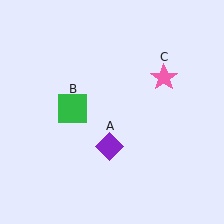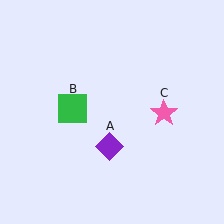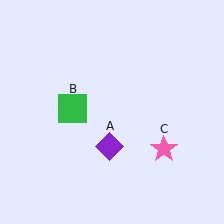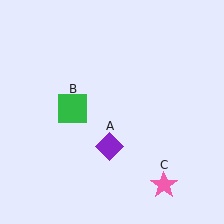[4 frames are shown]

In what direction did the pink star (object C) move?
The pink star (object C) moved down.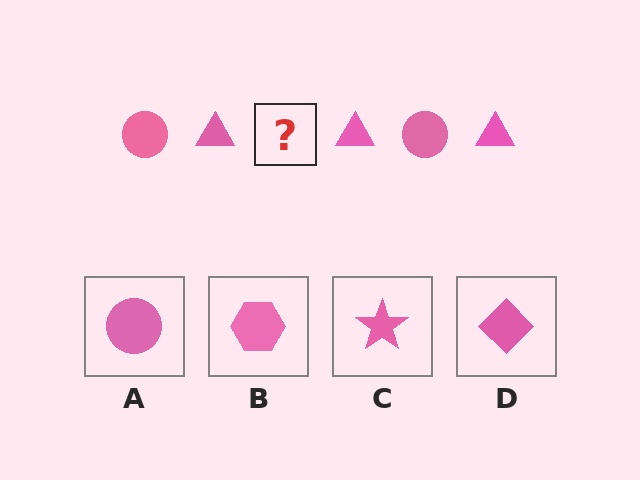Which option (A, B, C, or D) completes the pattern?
A.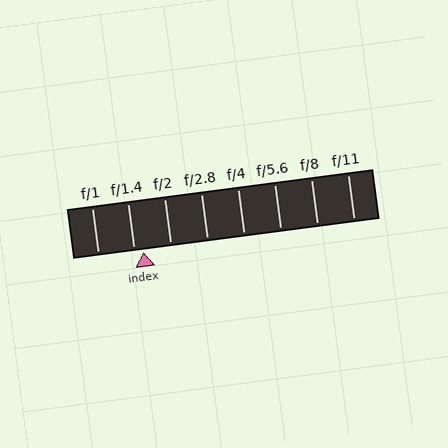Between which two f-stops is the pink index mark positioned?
The index mark is between f/1.4 and f/2.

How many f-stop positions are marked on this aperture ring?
There are 8 f-stop positions marked.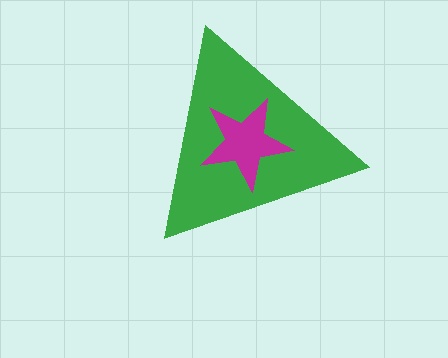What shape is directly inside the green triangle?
The magenta star.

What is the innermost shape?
The magenta star.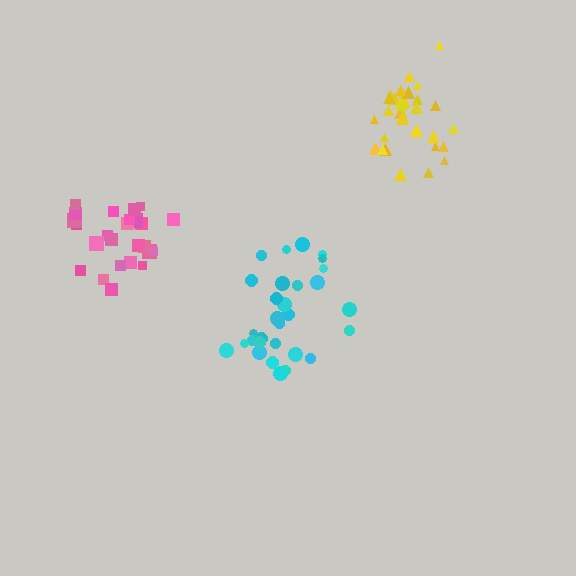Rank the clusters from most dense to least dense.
yellow, cyan, pink.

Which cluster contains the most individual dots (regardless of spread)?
Yellow (33).